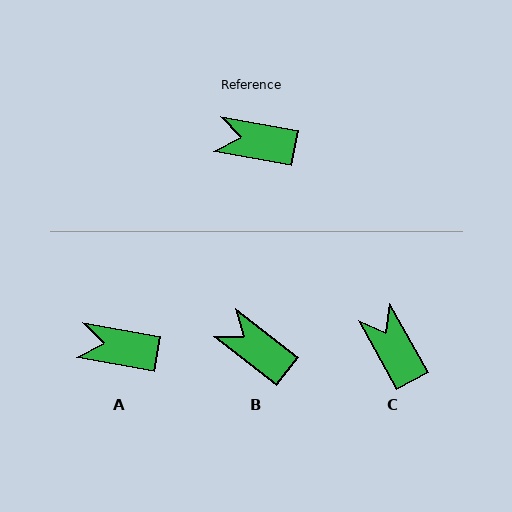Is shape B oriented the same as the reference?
No, it is off by about 28 degrees.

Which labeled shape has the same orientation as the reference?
A.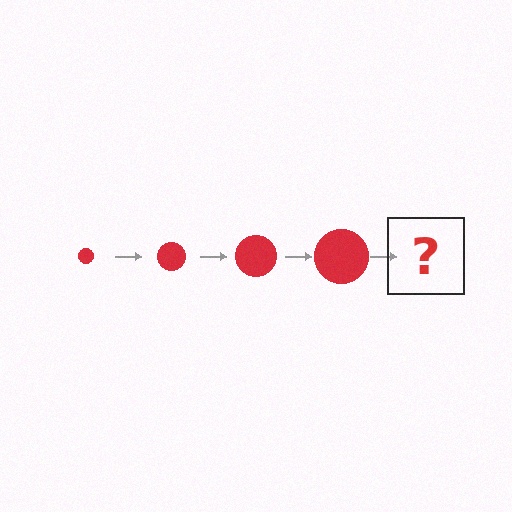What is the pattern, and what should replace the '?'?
The pattern is that the circle gets progressively larger each step. The '?' should be a red circle, larger than the previous one.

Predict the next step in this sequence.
The next step is a red circle, larger than the previous one.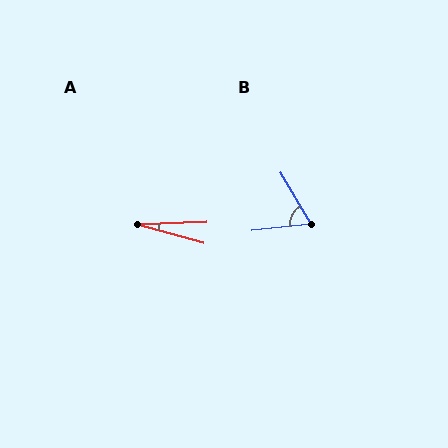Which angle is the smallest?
A, at approximately 17 degrees.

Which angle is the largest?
B, at approximately 65 degrees.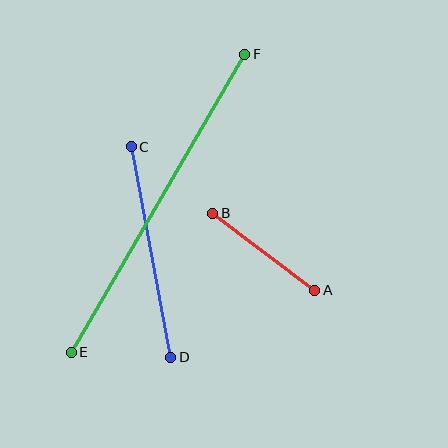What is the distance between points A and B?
The distance is approximately 128 pixels.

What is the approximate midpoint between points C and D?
The midpoint is at approximately (151, 252) pixels.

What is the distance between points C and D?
The distance is approximately 214 pixels.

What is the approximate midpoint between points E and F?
The midpoint is at approximately (158, 203) pixels.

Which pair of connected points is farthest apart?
Points E and F are farthest apart.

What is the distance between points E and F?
The distance is approximately 345 pixels.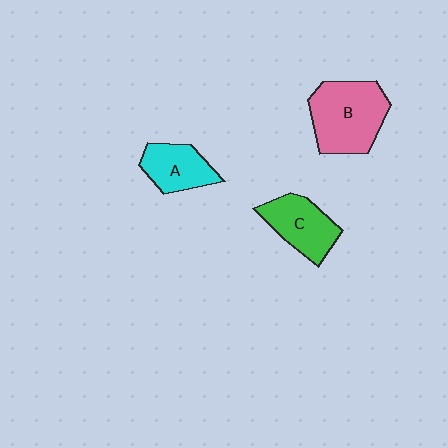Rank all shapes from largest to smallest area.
From largest to smallest: B (pink), C (green), A (cyan).